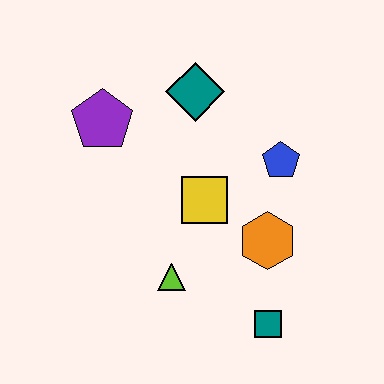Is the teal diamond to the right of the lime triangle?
Yes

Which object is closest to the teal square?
The orange hexagon is closest to the teal square.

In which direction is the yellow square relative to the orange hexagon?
The yellow square is to the left of the orange hexagon.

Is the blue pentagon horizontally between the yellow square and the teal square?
No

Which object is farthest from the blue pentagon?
The purple pentagon is farthest from the blue pentagon.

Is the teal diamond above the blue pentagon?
Yes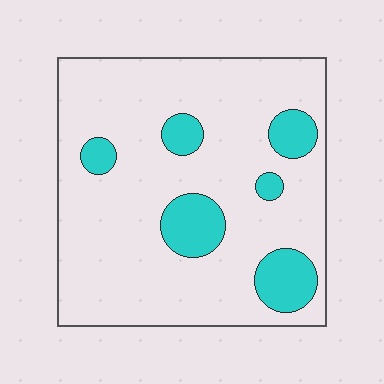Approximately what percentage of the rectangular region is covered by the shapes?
Approximately 15%.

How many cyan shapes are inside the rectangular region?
6.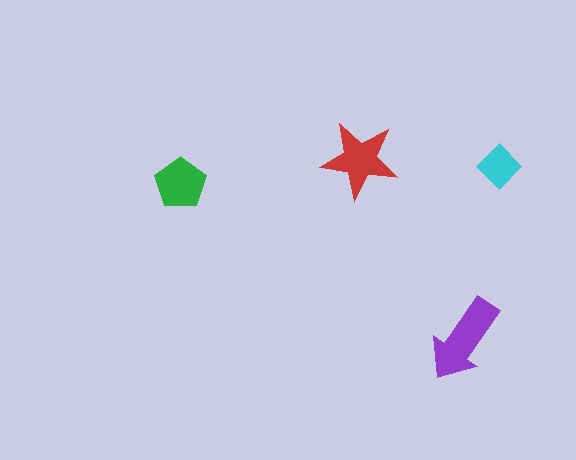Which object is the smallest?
The cyan diamond.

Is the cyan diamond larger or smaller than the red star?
Smaller.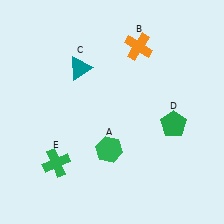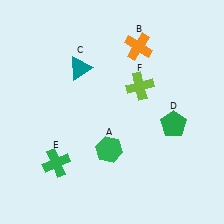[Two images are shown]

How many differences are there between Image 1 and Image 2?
There is 1 difference between the two images.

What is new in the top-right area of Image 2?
A lime cross (F) was added in the top-right area of Image 2.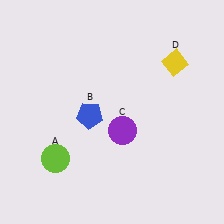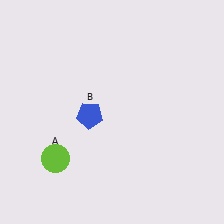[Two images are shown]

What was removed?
The yellow diamond (D), the purple circle (C) were removed in Image 2.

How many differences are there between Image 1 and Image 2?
There are 2 differences between the two images.